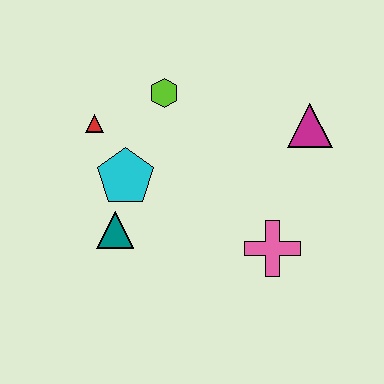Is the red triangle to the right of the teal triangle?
No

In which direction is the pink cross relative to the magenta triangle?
The pink cross is below the magenta triangle.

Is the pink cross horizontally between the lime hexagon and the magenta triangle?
Yes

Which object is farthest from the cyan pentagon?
The magenta triangle is farthest from the cyan pentagon.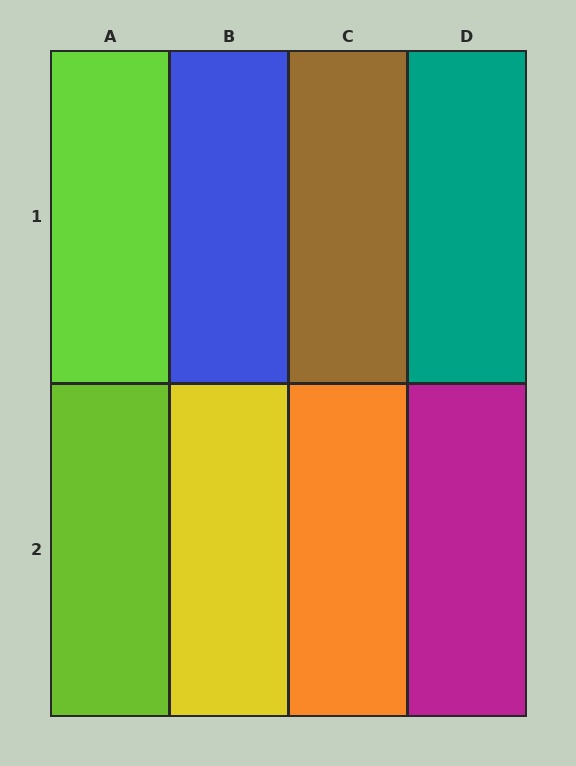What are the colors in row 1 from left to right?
Lime, blue, brown, teal.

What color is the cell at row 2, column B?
Yellow.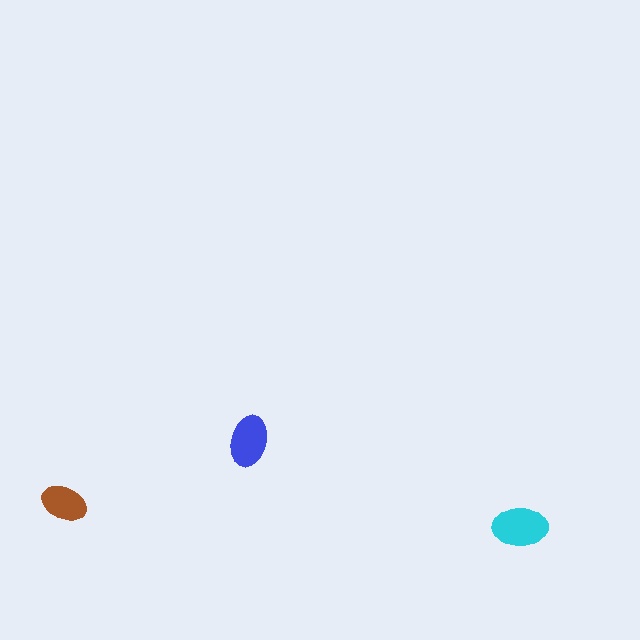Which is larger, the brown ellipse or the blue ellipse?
The blue one.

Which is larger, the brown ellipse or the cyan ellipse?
The cyan one.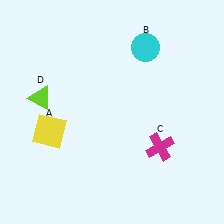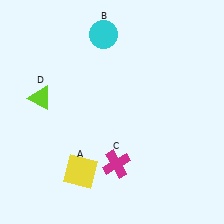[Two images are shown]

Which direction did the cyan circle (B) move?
The cyan circle (B) moved left.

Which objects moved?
The objects that moved are: the yellow square (A), the cyan circle (B), the magenta cross (C).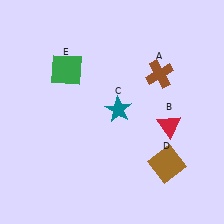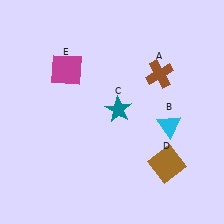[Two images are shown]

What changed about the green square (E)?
In Image 1, E is green. In Image 2, it changed to magenta.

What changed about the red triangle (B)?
In Image 1, B is red. In Image 2, it changed to cyan.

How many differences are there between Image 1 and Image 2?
There are 2 differences between the two images.